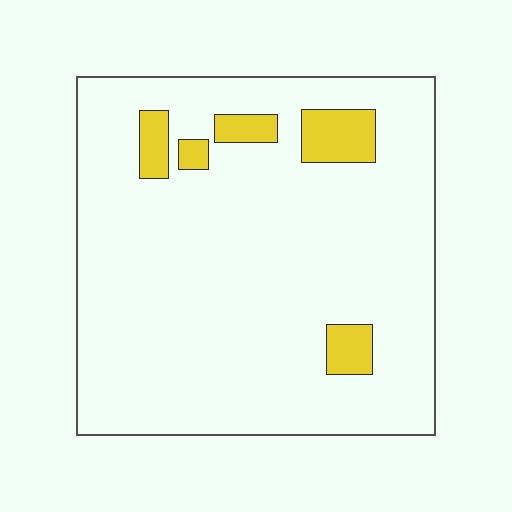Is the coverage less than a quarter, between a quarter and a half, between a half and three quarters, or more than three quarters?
Less than a quarter.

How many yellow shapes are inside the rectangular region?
5.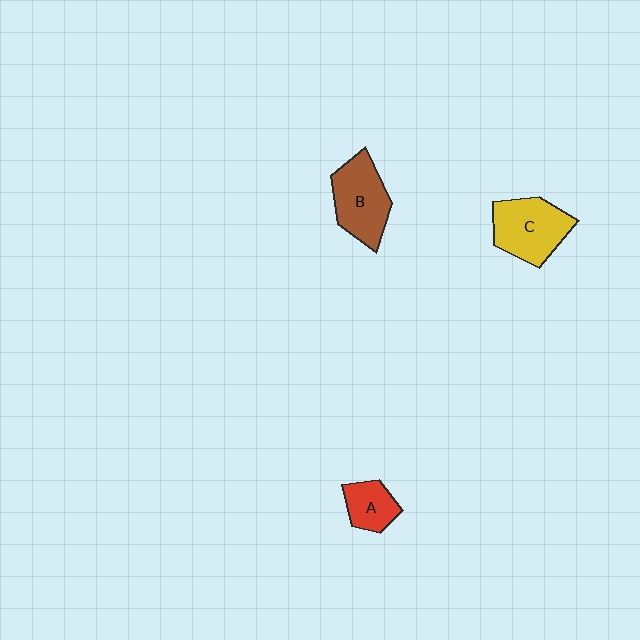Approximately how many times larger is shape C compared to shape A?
Approximately 1.8 times.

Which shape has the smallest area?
Shape A (red).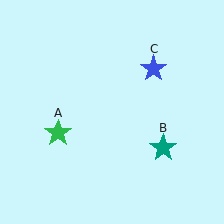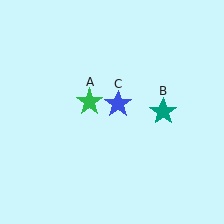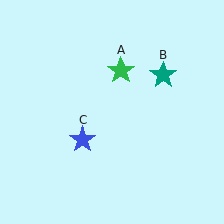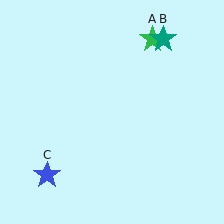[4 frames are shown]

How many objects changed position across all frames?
3 objects changed position: green star (object A), teal star (object B), blue star (object C).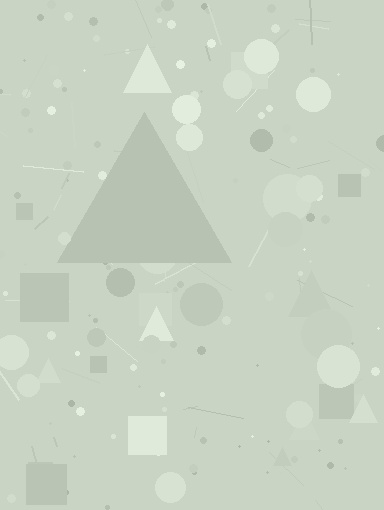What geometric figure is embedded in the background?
A triangle is embedded in the background.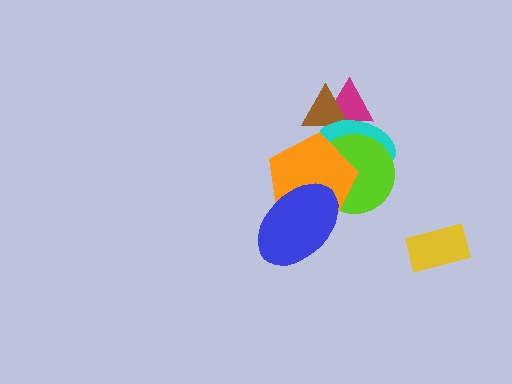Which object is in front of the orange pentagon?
The blue ellipse is in front of the orange pentagon.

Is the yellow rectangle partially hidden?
No, no other shape covers it.